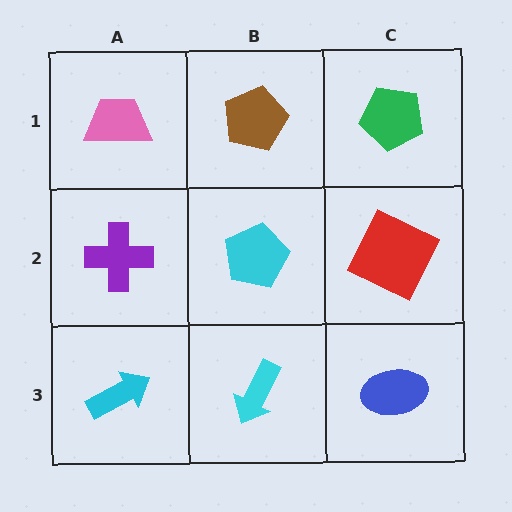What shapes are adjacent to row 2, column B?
A brown pentagon (row 1, column B), a cyan arrow (row 3, column B), a purple cross (row 2, column A), a red square (row 2, column C).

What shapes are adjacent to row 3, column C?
A red square (row 2, column C), a cyan arrow (row 3, column B).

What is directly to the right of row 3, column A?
A cyan arrow.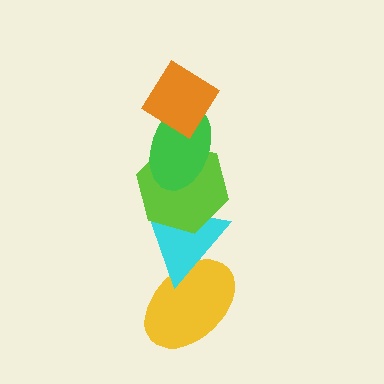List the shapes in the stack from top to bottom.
From top to bottom: the orange diamond, the green ellipse, the lime hexagon, the cyan triangle, the yellow ellipse.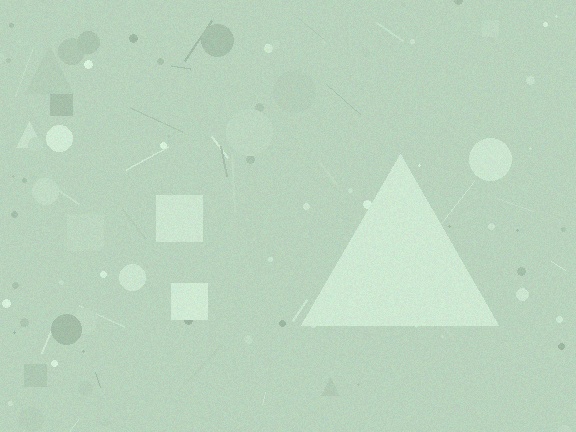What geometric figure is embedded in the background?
A triangle is embedded in the background.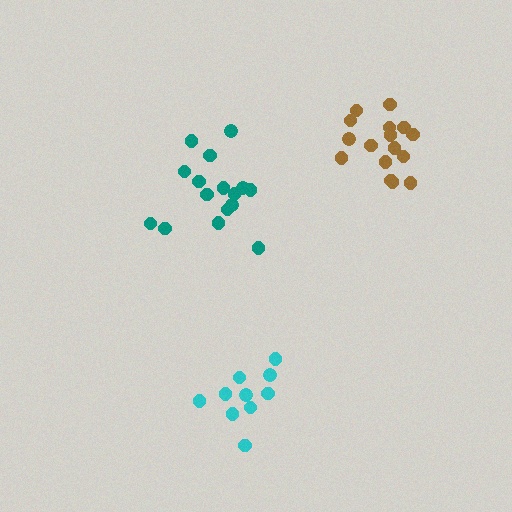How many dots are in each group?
Group 1: 10 dots, Group 2: 16 dots, Group 3: 16 dots (42 total).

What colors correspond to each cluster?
The clusters are colored: cyan, teal, brown.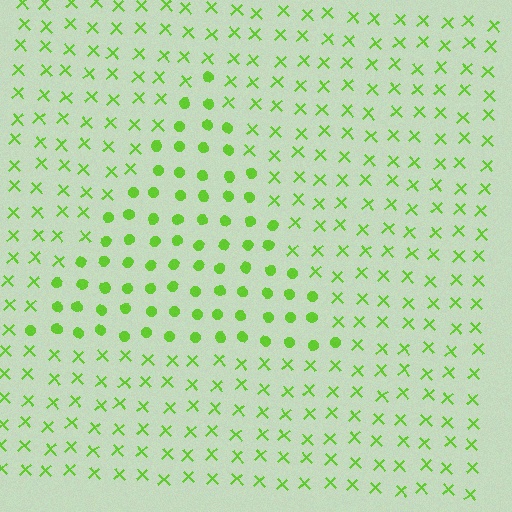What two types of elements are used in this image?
The image uses circles inside the triangle region and X marks outside it.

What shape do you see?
I see a triangle.